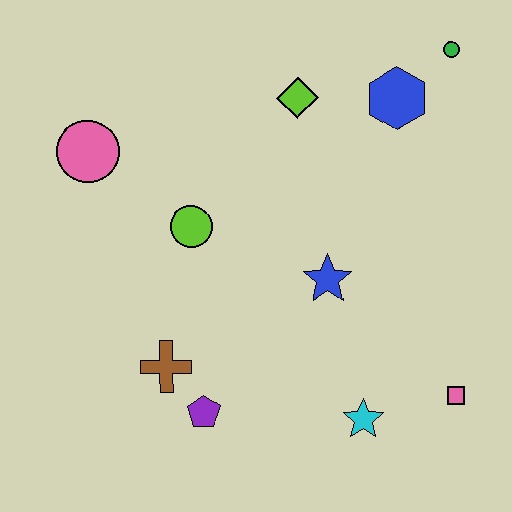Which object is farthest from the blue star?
The pink circle is farthest from the blue star.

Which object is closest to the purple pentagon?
The brown cross is closest to the purple pentagon.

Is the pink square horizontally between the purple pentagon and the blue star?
No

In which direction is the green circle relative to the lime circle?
The green circle is to the right of the lime circle.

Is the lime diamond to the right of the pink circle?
Yes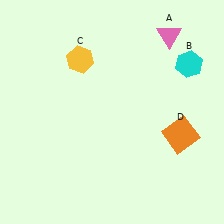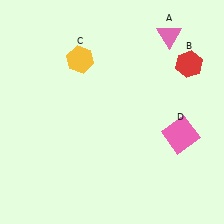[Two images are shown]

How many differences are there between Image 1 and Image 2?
There are 2 differences between the two images.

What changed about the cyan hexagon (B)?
In Image 1, B is cyan. In Image 2, it changed to red.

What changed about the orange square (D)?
In Image 1, D is orange. In Image 2, it changed to pink.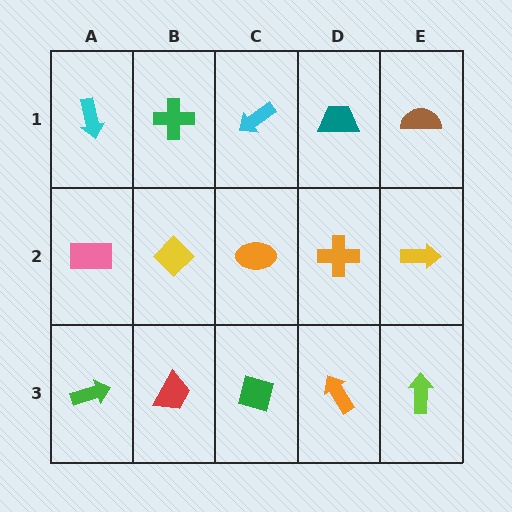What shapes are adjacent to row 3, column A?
A pink rectangle (row 2, column A), a red trapezoid (row 3, column B).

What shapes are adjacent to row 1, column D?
An orange cross (row 2, column D), a cyan arrow (row 1, column C), a brown semicircle (row 1, column E).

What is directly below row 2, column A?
A green arrow.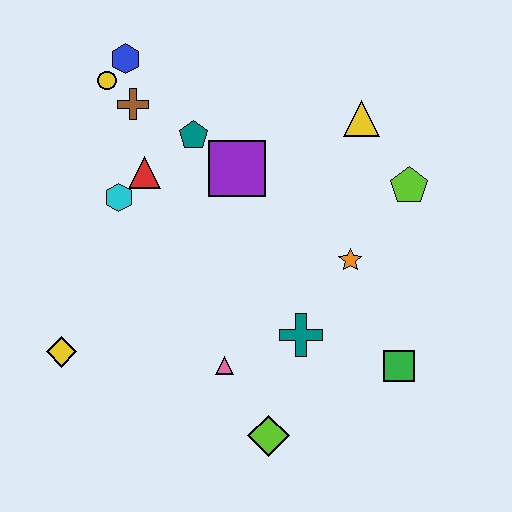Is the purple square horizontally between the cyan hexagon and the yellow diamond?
No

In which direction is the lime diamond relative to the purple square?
The lime diamond is below the purple square.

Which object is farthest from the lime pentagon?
The yellow diamond is farthest from the lime pentagon.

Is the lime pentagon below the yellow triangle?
Yes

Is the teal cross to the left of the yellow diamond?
No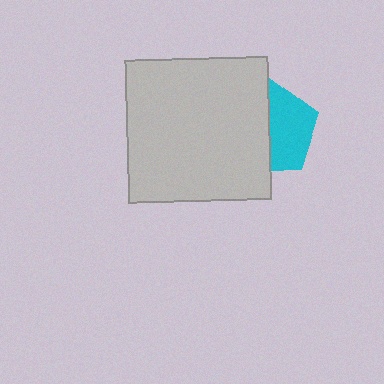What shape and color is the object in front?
The object in front is a light gray square.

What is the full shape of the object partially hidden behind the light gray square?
The partially hidden object is a cyan pentagon.